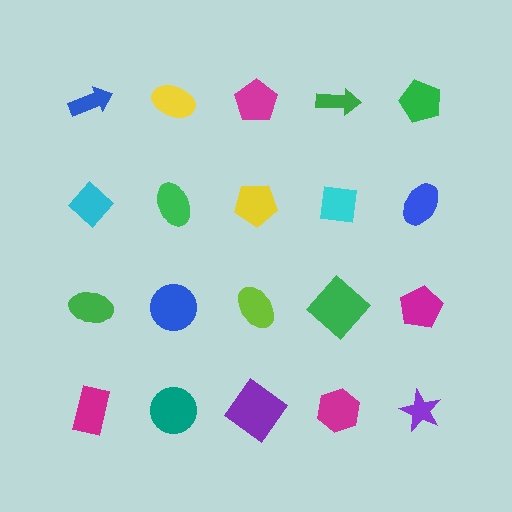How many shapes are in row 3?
5 shapes.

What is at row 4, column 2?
A teal circle.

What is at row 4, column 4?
A magenta hexagon.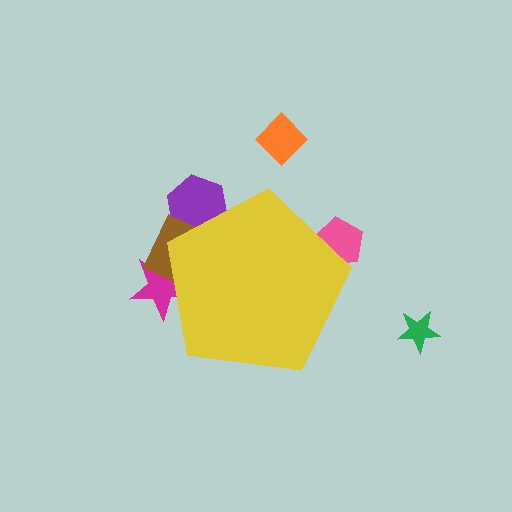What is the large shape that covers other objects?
A yellow pentagon.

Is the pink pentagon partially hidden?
Yes, the pink pentagon is partially hidden behind the yellow pentagon.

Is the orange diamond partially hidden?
No, the orange diamond is fully visible.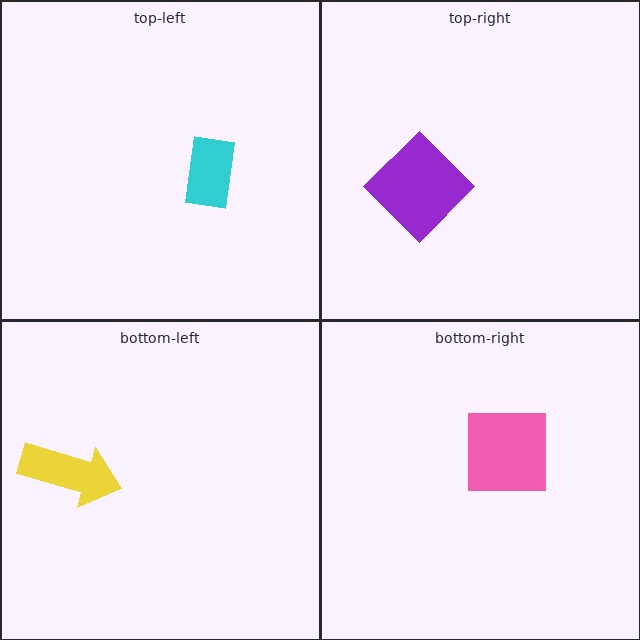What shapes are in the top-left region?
The cyan rectangle.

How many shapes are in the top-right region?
1.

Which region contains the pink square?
The bottom-right region.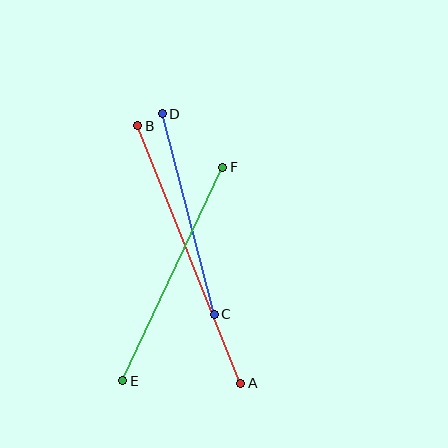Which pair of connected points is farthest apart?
Points A and B are farthest apart.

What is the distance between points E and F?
The distance is approximately 236 pixels.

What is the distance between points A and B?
The distance is approximately 277 pixels.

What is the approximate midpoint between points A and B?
The midpoint is at approximately (189, 254) pixels.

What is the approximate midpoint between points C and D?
The midpoint is at approximately (188, 214) pixels.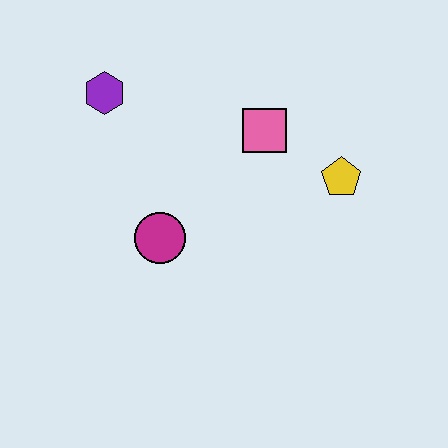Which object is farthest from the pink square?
The purple hexagon is farthest from the pink square.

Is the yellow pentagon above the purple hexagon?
No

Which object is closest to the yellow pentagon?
The pink square is closest to the yellow pentagon.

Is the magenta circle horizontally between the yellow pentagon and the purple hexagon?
Yes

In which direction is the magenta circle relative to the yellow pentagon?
The magenta circle is to the left of the yellow pentagon.